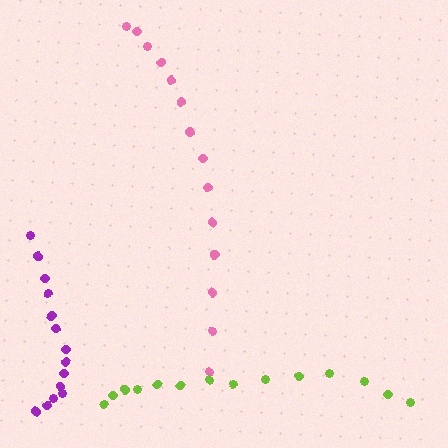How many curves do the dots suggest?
There are 3 distinct paths.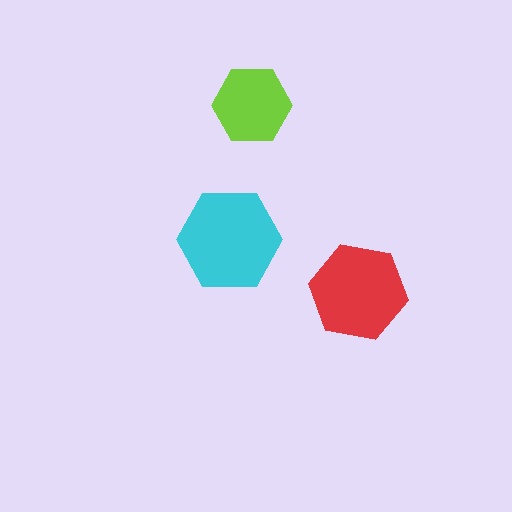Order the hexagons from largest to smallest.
the cyan one, the red one, the lime one.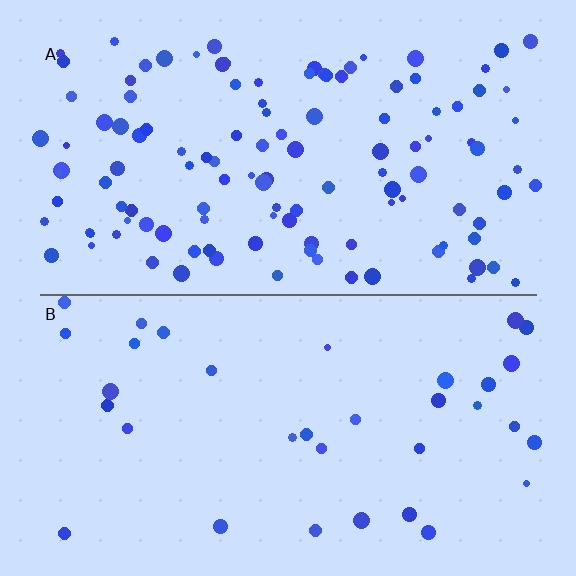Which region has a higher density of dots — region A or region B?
A (the top).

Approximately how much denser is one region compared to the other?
Approximately 3.4× — region A over region B.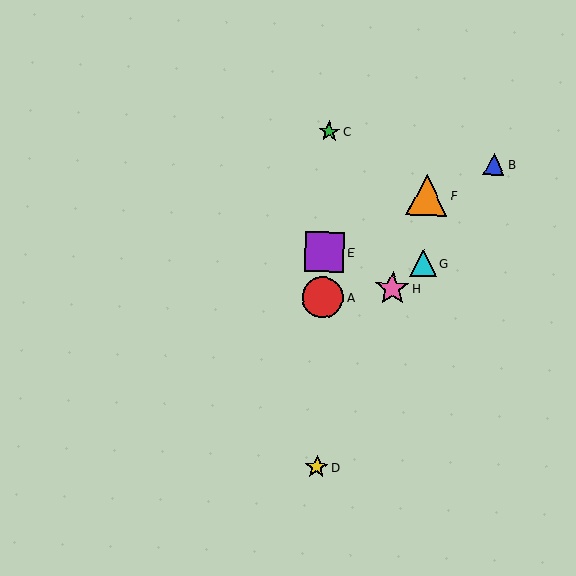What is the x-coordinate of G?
Object G is at x≈423.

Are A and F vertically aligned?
No, A is at x≈323 and F is at x≈427.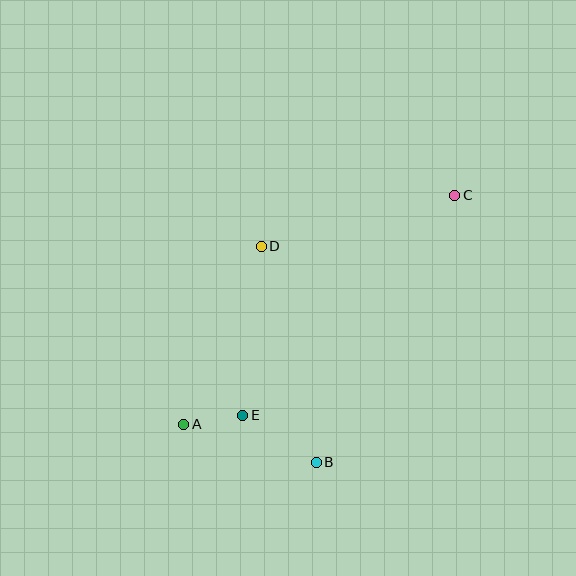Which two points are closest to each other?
Points A and E are closest to each other.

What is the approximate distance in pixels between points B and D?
The distance between B and D is approximately 223 pixels.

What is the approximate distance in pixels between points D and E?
The distance between D and E is approximately 170 pixels.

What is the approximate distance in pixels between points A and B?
The distance between A and B is approximately 138 pixels.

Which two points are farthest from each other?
Points A and C are farthest from each other.